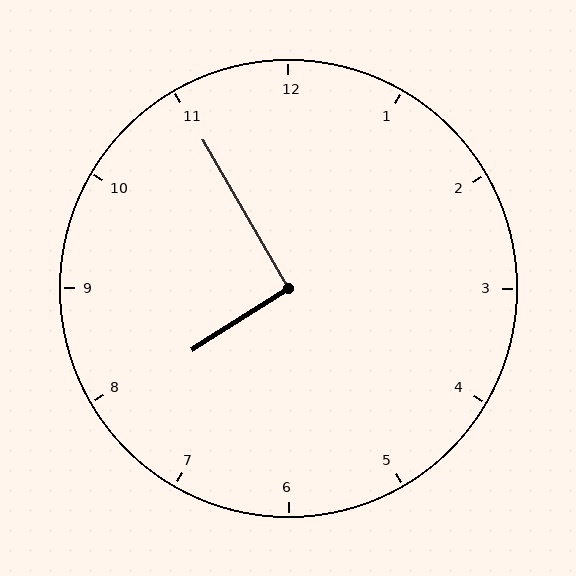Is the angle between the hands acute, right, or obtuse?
It is right.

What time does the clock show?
7:55.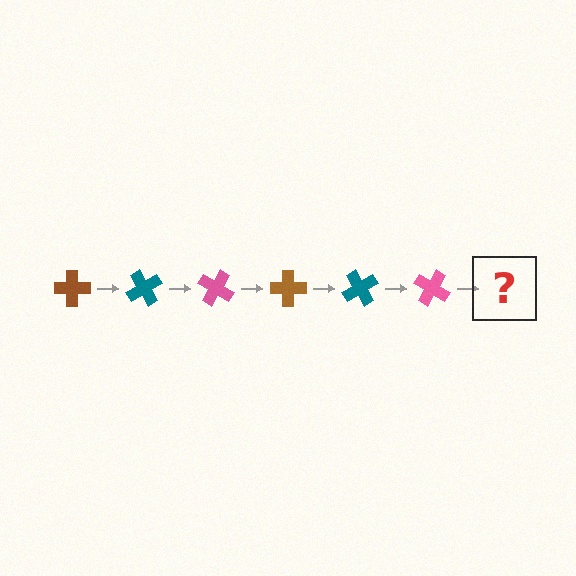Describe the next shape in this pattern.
It should be a brown cross, rotated 360 degrees from the start.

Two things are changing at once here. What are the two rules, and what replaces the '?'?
The two rules are that it rotates 60 degrees each step and the color cycles through brown, teal, and pink. The '?' should be a brown cross, rotated 360 degrees from the start.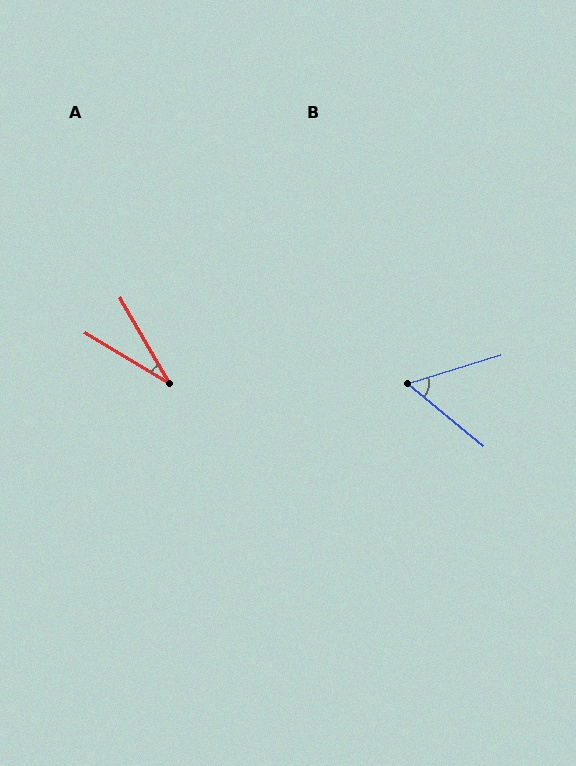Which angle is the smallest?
A, at approximately 29 degrees.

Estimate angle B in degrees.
Approximately 56 degrees.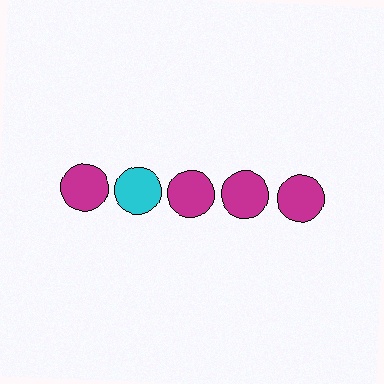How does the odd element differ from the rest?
It has a different color: cyan instead of magenta.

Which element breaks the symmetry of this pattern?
The cyan circle in the top row, second from left column breaks the symmetry. All other shapes are magenta circles.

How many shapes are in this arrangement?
There are 5 shapes arranged in a grid pattern.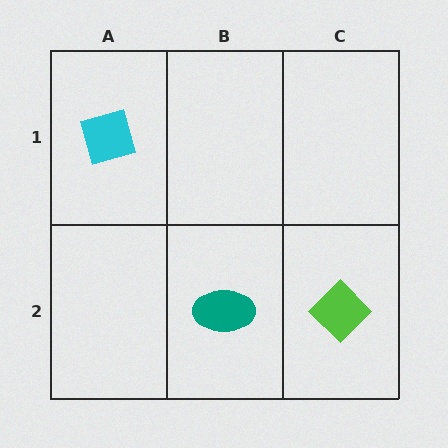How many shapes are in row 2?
2 shapes.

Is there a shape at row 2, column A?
No, that cell is empty.